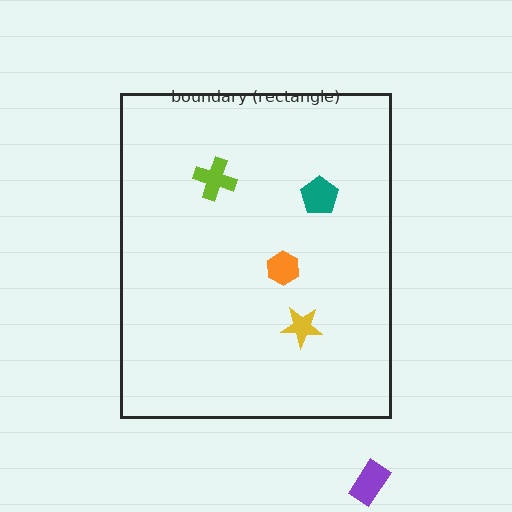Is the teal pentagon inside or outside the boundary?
Inside.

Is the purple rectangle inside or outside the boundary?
Outside.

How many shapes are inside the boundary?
4 inside, 1 outside.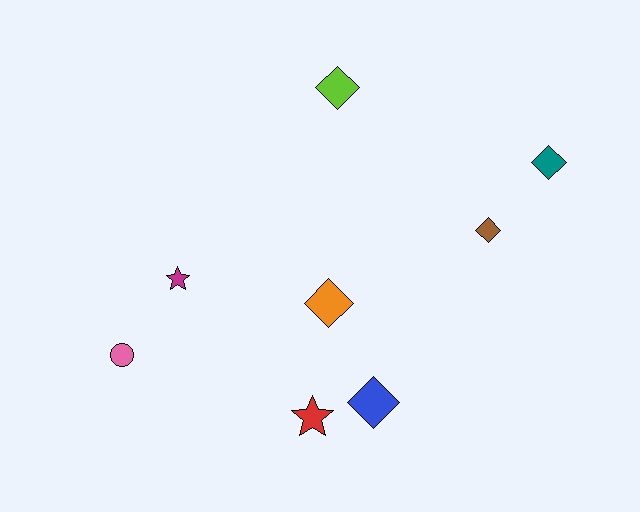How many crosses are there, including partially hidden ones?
There are no crosses.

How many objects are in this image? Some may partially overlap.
There are 8 objects.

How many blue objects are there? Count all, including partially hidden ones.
There is 1 blue object.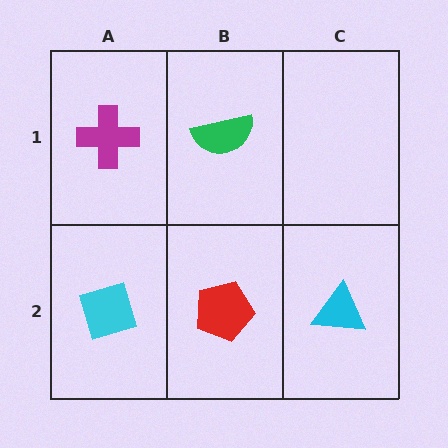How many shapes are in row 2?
3 shapes.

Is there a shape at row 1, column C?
No, that cell is empty.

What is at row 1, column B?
A green semicircle.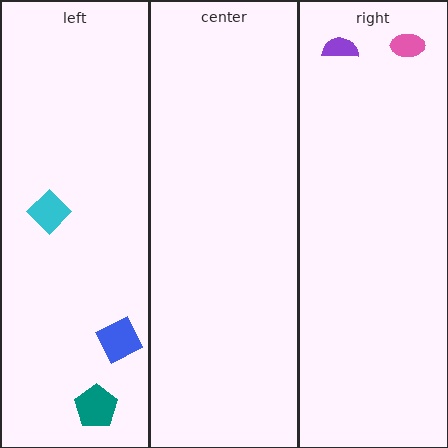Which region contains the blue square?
The left region.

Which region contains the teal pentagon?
The left region.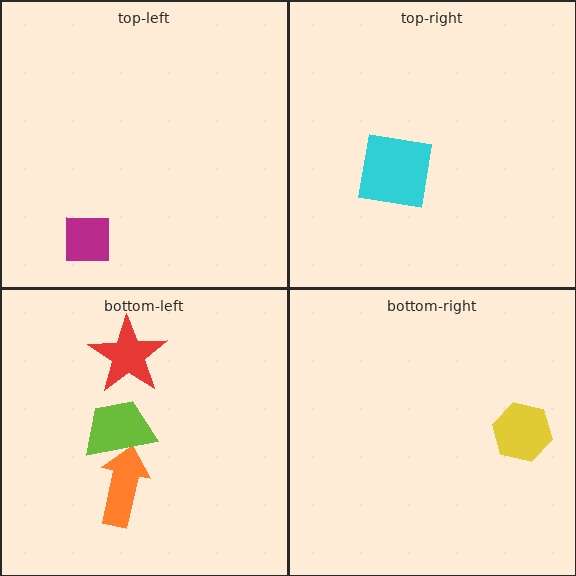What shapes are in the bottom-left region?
The orange arrow, the red star, the lime trapezoid.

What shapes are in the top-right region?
The cyan square.